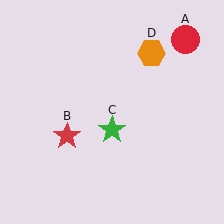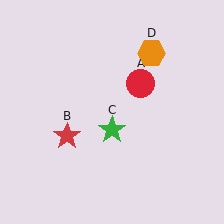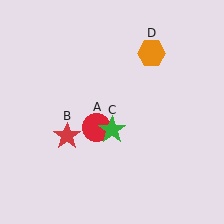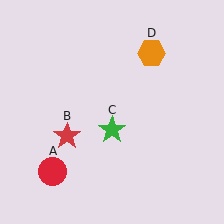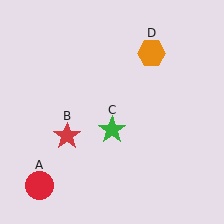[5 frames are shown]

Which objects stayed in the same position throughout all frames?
Red star (object B) and green star (object C) and orange hexagon (object D) remained stationary.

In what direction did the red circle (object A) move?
The red circle (object A) moved down and to the left.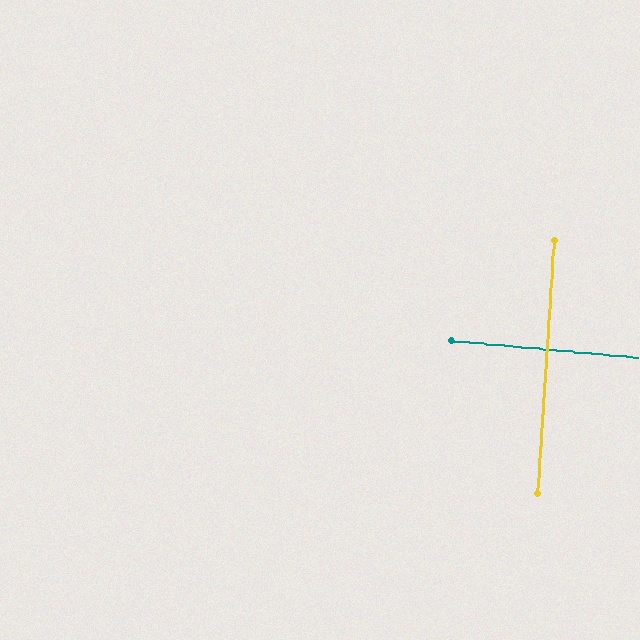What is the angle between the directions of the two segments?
Approximately 89 degrees.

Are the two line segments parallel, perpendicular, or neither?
Perpendicular — they meet at approximately 89°.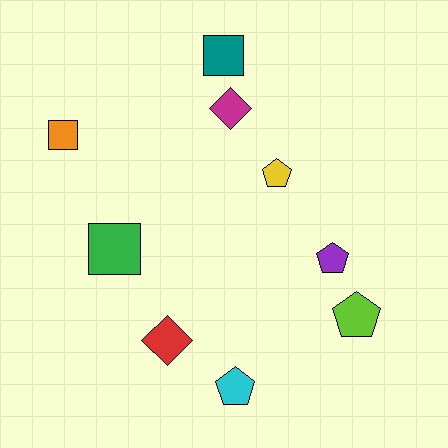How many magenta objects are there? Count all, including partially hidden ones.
There is 1 magenta object.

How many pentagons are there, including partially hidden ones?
There are 4 pentagons.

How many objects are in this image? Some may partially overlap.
There are 9 objects.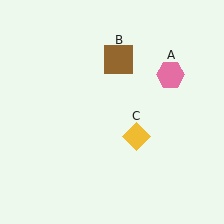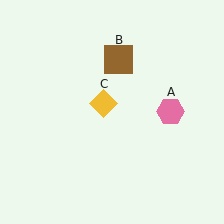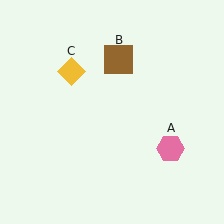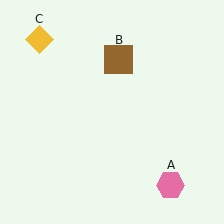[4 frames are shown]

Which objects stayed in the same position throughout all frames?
Brown square (object B) remained stationary.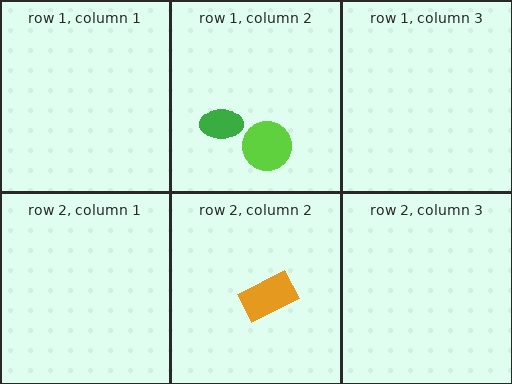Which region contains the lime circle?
The row 1, column 2 region.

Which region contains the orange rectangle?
The row 2, column 2 region.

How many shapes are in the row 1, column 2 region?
2.